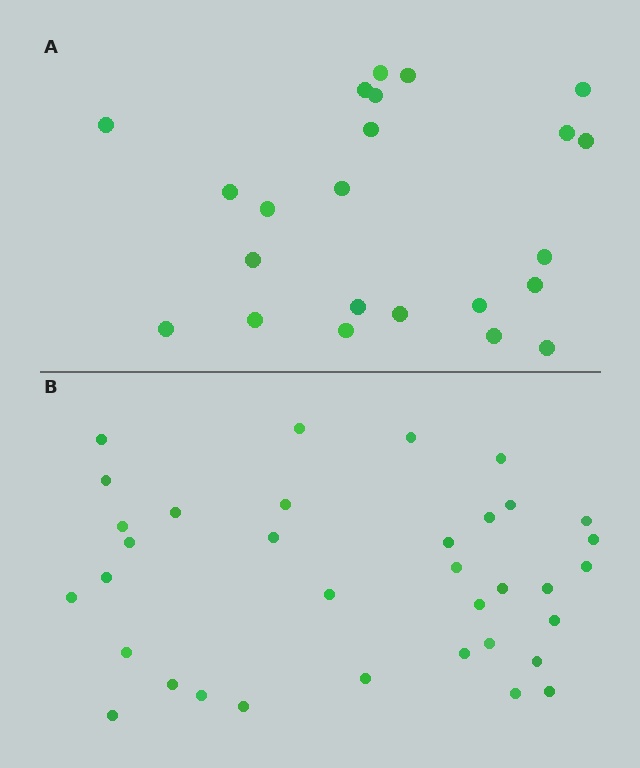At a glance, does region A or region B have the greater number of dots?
Region B (the bottom region) has more dots.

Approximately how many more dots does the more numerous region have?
Region B has roughly 12 or so more dots than region A.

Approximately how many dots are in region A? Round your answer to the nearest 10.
About 20 dots. (The exact count is 23, which rounds to 20.)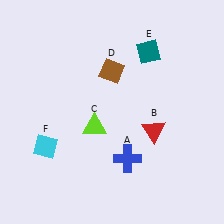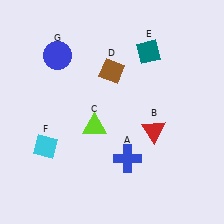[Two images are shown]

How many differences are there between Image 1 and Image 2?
There is 1 difference between the two images.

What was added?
A blue circle (G) was added in Image 2.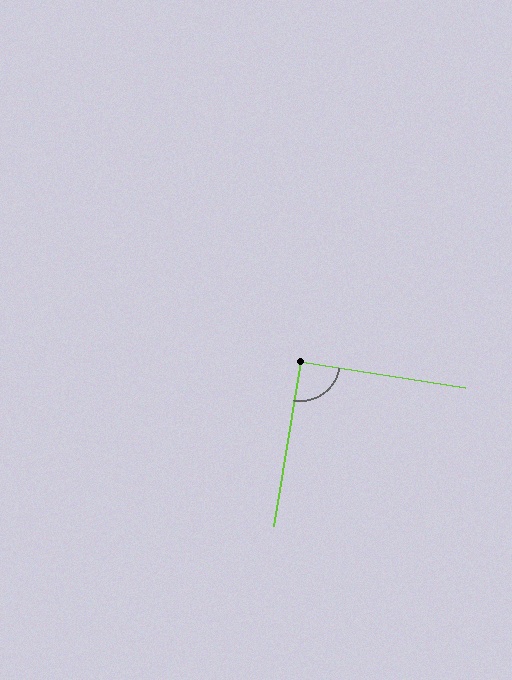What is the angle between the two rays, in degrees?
Approximately 90 degrees.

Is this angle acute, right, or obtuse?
It is approximately a right angle.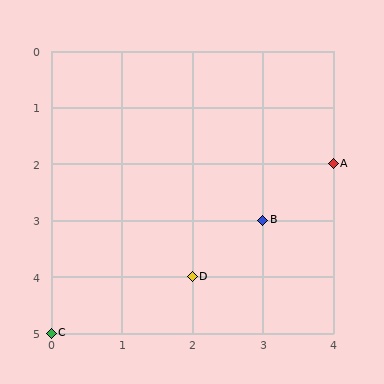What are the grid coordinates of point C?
Point C is at grid coordinates (0, 5).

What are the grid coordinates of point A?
Point A is at grid coordinates (4, 2).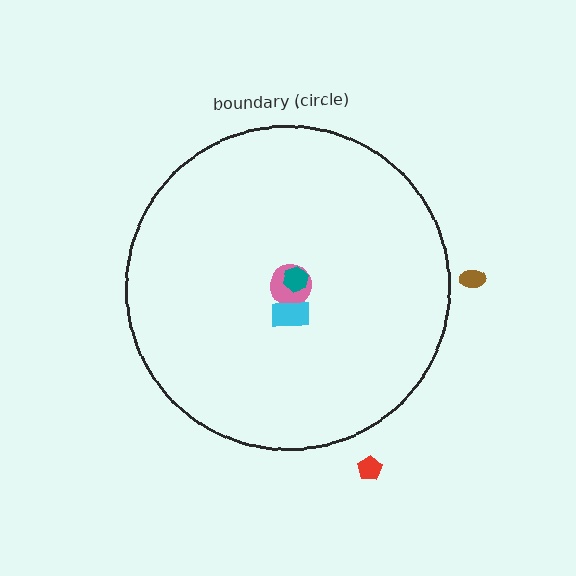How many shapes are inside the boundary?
3 inside, 2 outside.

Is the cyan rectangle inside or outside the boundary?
Inside.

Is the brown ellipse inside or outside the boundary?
Outside.